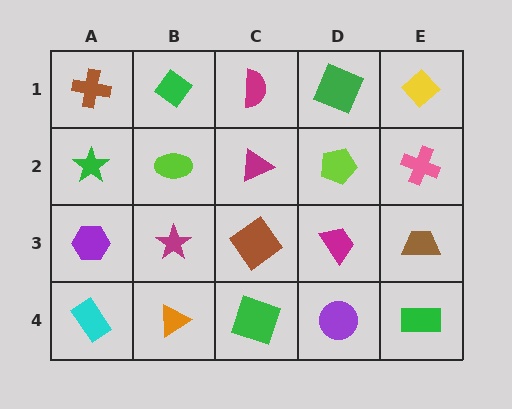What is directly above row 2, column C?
A magenta semicircle.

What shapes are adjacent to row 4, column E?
A brown trapezoid (row 3, column E), a purple circle (row 4, column D).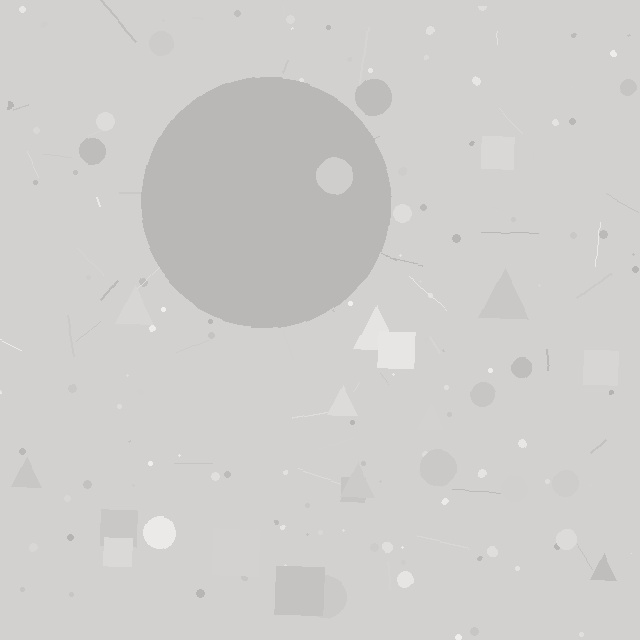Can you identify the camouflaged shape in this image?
The camouflaged shape is a circle.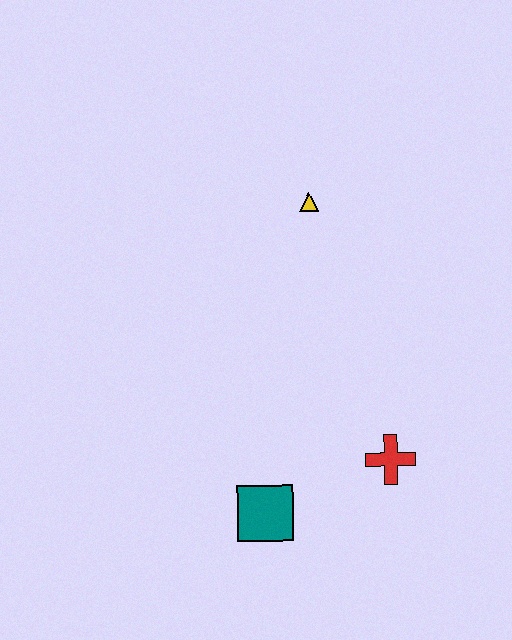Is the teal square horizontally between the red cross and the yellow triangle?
No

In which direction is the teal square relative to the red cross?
The teal square is to the left of the red cross.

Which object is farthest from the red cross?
The yellow triangle is farthest from the red cross.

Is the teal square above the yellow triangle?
No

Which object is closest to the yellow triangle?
The red cross is closest to the yellow triangle.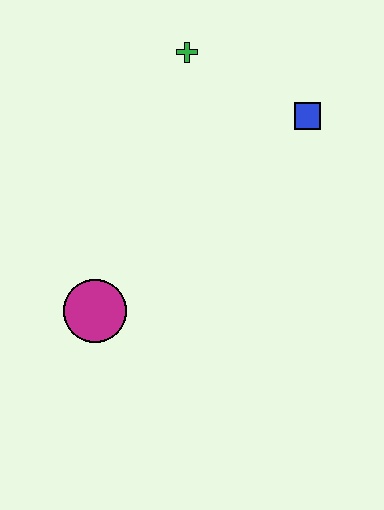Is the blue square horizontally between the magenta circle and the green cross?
No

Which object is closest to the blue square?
The green cross is closest to the blue square.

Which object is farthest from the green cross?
The magenta circle is farthest from the green cross.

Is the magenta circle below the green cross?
Yes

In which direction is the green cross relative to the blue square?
The green cross is to the left of the blue square.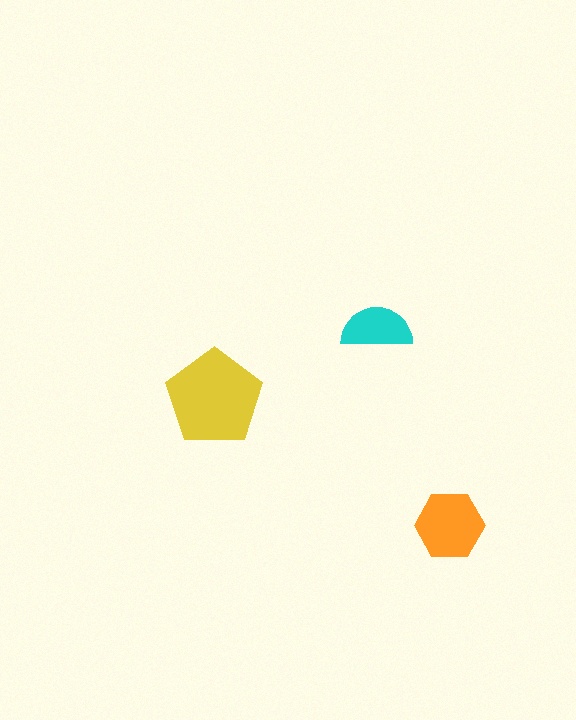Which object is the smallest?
The cyan semicircle.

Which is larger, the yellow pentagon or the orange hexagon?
The yellow pentagon.